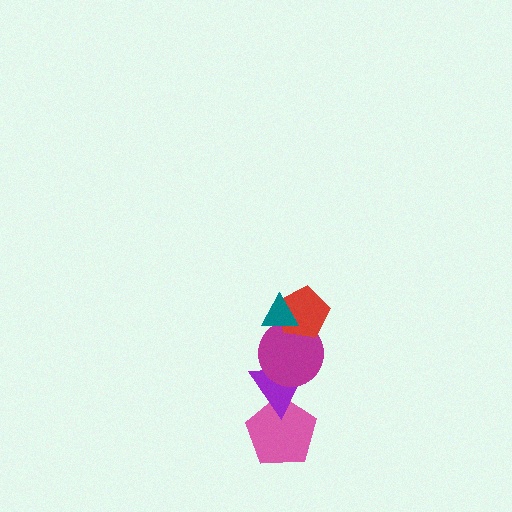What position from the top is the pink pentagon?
The pink pentagon is 5th from the top.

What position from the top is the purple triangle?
The purple triangle is 4th from the top.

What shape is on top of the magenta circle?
The red pentagon is on top of the magenta circle.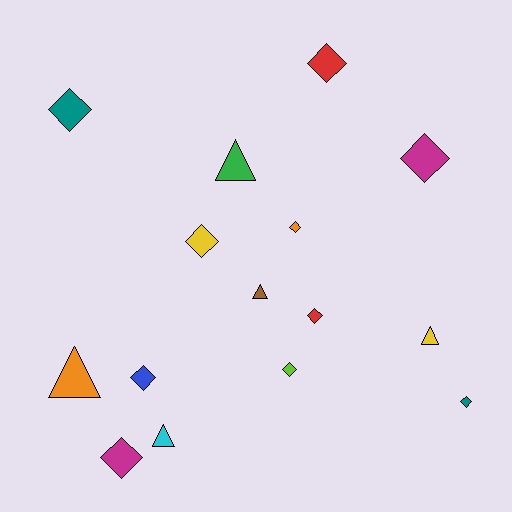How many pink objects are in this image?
There are no pink objects.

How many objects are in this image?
There are 15 objects.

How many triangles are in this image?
There are 5 triangles.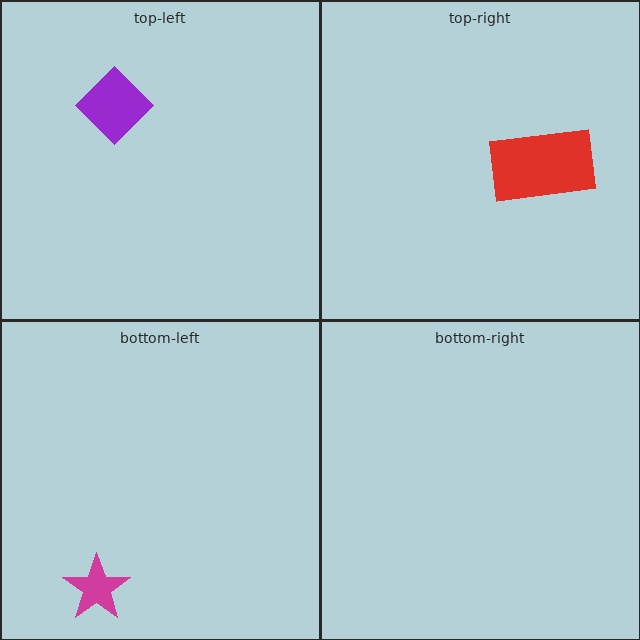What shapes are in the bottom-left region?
The magenta star.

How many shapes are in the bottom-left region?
1.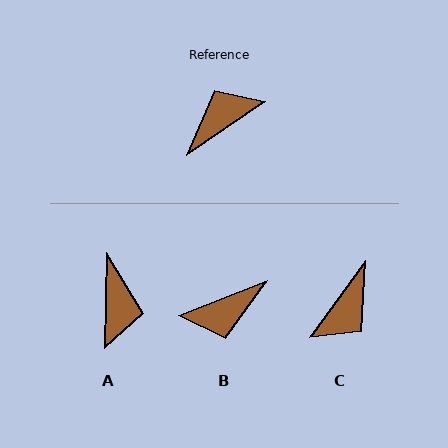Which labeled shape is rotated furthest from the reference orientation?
B, about 167 degrees away.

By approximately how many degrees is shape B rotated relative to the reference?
Approximately 167 degrees counter-clockwise.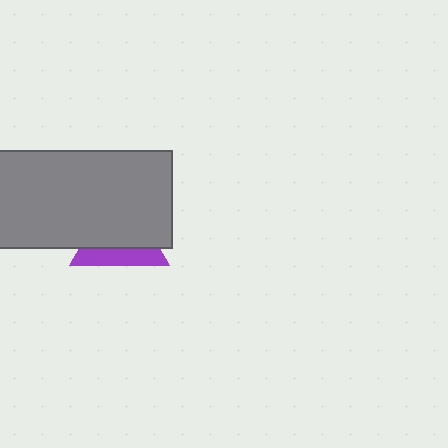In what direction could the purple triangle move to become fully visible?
The purple triangle could move down. That would shift it out from behind the gray rectangle entirely.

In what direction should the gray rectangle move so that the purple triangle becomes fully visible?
The gray rectangle should move up. That is the shortest direction to clear the overlap and leave the purple triangle fully visible.